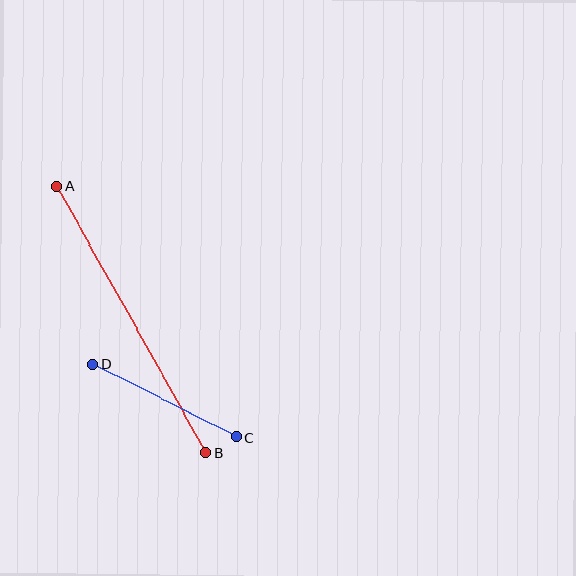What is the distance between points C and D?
The distance is approximately 161 pixels.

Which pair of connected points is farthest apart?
Points A and B are farthest apart.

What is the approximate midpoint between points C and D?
The midpoint is at approximately (165, 401) pixels.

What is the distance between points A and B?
The distance is approximately 305 pixels.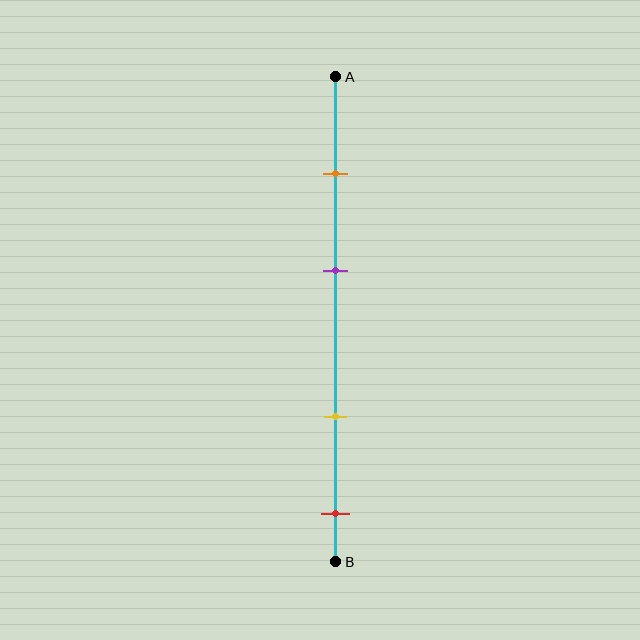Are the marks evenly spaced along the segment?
No, the marks are not evenly spaced.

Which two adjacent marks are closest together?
The orange and purple marks are the closest adjacent pair.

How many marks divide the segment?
There are 4 marks dividing the segment.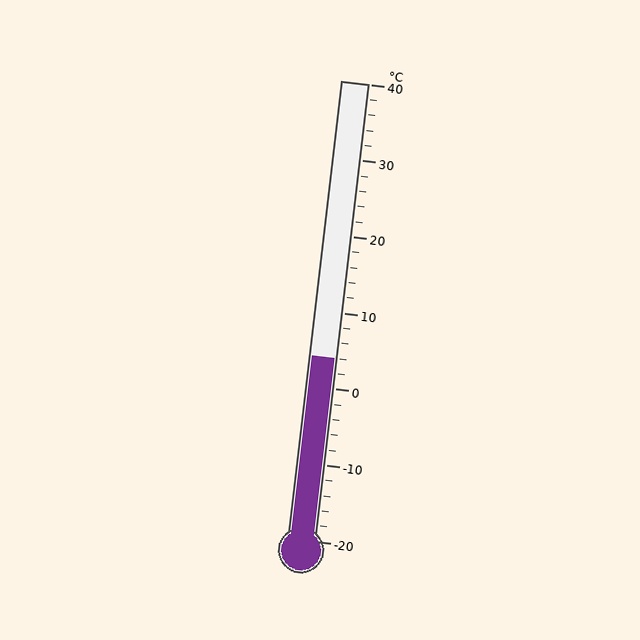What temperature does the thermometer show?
The thermometer shows approximately 4°C.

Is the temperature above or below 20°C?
The temperature is below 20°C.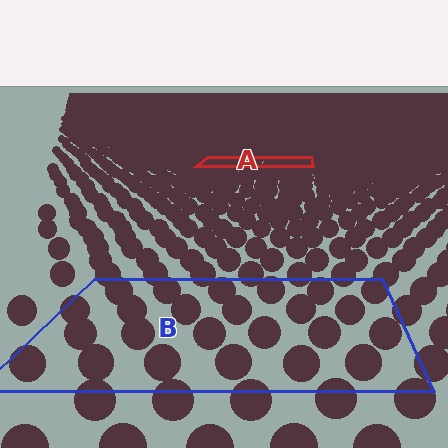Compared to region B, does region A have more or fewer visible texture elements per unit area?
Region A has more texture elements per unit area — they are packed more densely because it is farther away.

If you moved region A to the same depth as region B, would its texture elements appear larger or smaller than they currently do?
They would appear larger. At a closer depth, the same texture elements are projected at a bigger on-screen size.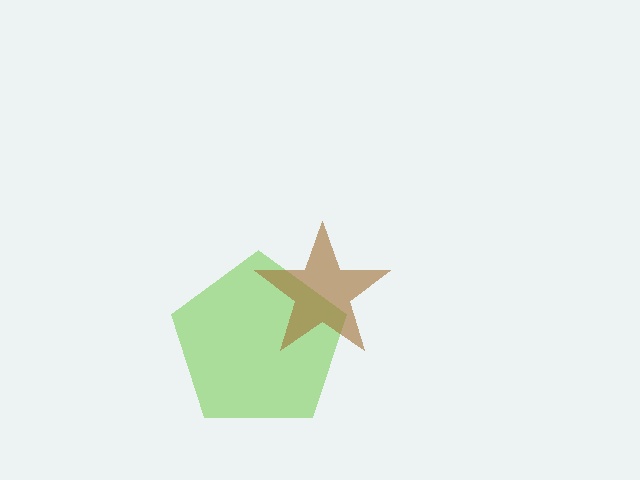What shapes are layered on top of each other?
The layered shapes are: a lime pentagon, a brown star.